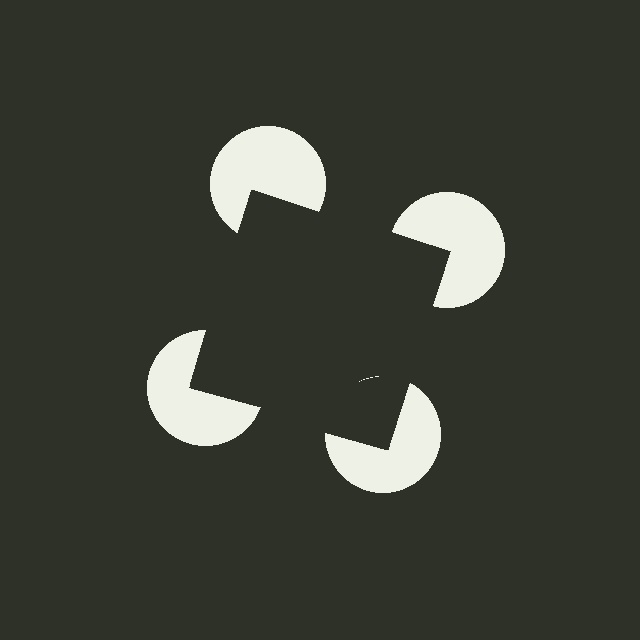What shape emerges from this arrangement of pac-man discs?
An illusory square — its edges are inferred from the aligned wedge cuts in the pac-man discs, not physically drawn.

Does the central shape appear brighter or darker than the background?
It typically appears slightly darker than the background, even though no actual brightness change is drawn.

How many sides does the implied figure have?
4 sides.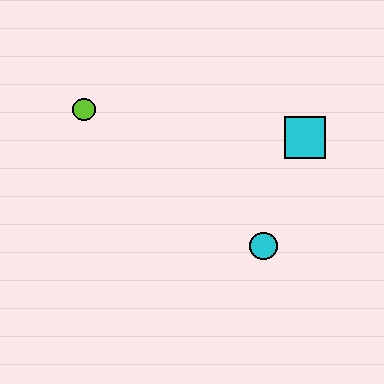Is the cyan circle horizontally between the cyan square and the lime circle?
Yes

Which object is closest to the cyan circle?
The cyan square is closest to the cyan circle.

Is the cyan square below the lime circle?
Yes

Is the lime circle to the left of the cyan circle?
Yes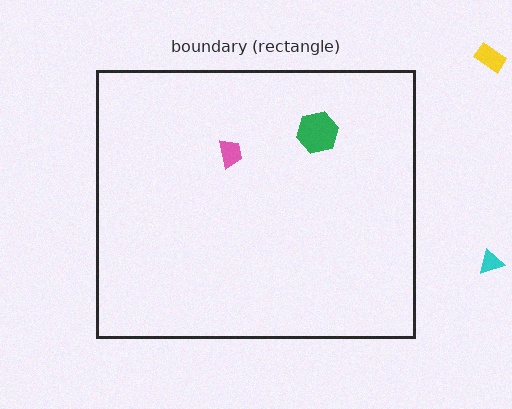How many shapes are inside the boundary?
2 inside, 2 outside.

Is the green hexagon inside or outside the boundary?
Inside.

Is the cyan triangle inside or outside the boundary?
Outside.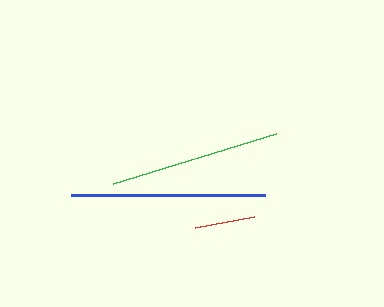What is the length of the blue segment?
The blue segment is approximately 194 pixels long.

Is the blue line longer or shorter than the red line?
The blue line is longer than the red line.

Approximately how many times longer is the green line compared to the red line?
The green line is approximately 2.8 times the length of the red line.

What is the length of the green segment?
The green segment is approximately 171 pixels long.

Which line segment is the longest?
The blue line is the longest at approximately 194 pixels.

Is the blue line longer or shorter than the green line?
The blue line is longer than the green line.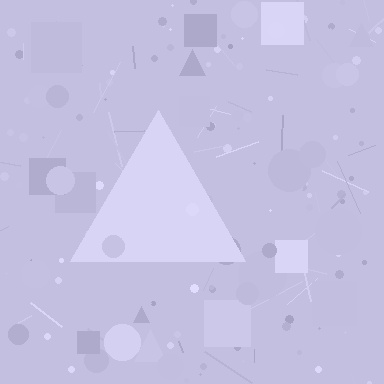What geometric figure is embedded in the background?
A triangle is embedded in the background.